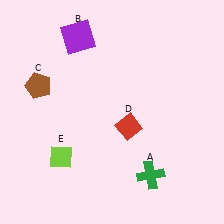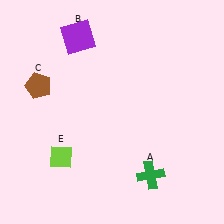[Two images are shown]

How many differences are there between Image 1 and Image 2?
There is 1 difference between the two images.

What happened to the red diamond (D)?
The red diamond (D) was removed in Image 2. It was in the bottom-right area of Image 1.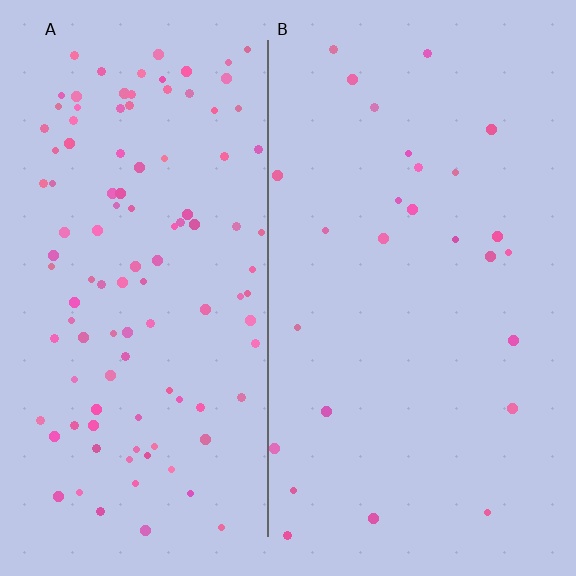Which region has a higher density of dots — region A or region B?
A (the left).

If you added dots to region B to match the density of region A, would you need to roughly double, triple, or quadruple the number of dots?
Approximately quadruple.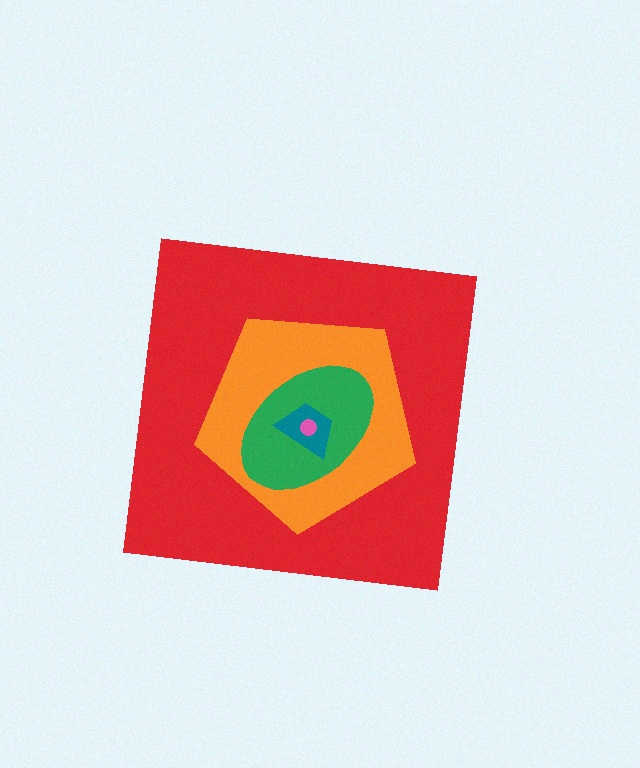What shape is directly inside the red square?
The orange pentagon.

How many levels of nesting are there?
5.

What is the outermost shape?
The red square.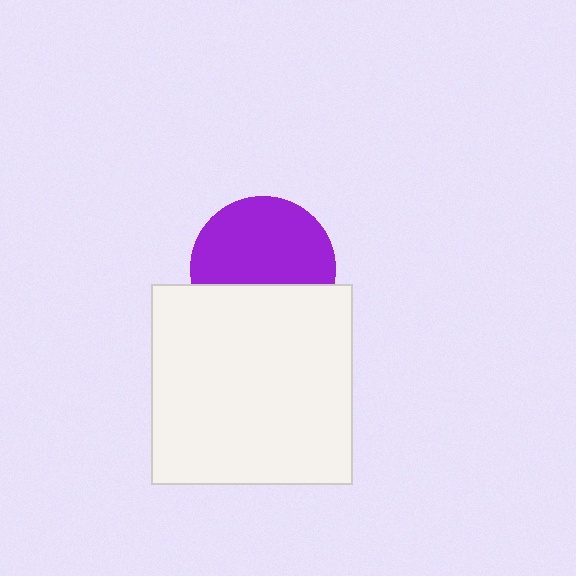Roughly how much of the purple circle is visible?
About half of it is visible (roughly 63%).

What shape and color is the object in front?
The object in front is a white square.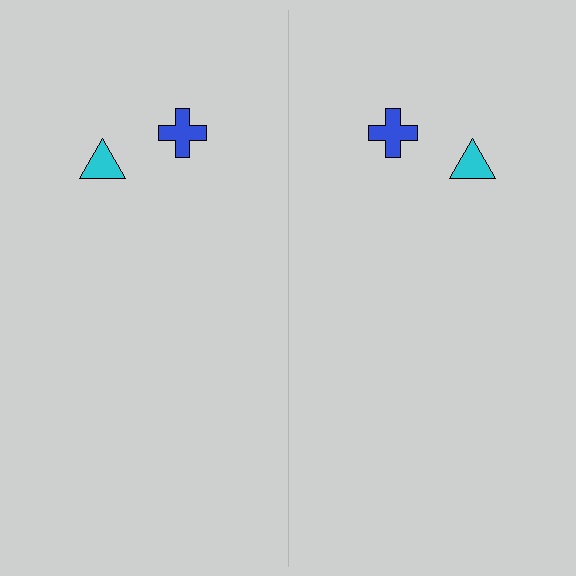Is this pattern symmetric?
Yes, this pattern has bilateral (reflection) symmetry.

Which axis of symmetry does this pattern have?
The pattern has a vertical axis of symmetry running through the center of the image.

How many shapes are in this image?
There are 4 shapes in this image.